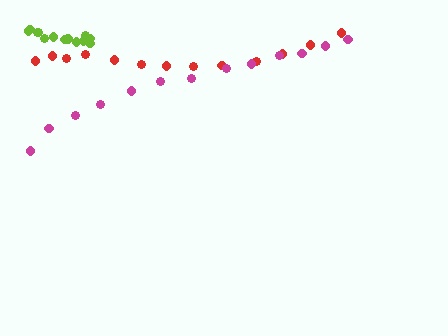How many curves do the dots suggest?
There are 3 distinct paths.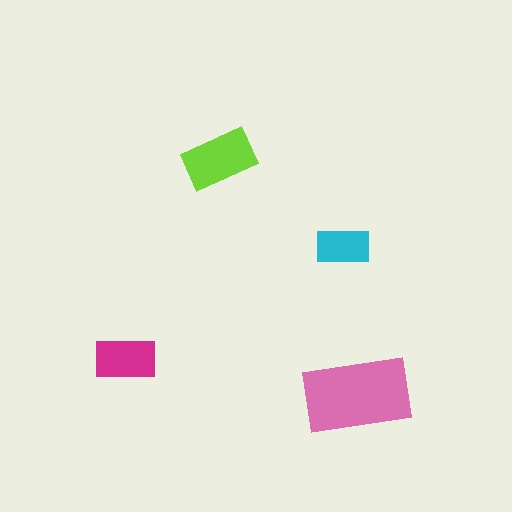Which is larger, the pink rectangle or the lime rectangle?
The pink one.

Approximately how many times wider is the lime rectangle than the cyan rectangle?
About 1.5 times wider.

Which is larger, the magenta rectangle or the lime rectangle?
The lime one.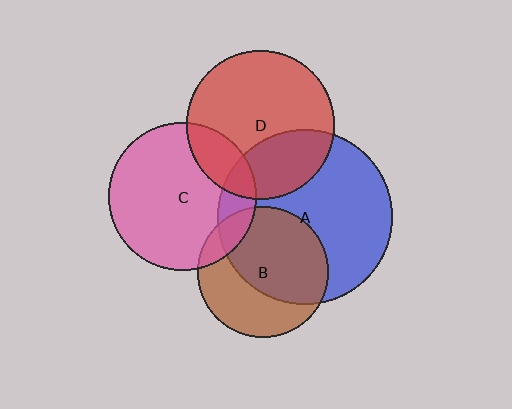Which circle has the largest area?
Circle A (blue).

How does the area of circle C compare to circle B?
Approximately 1.3 times.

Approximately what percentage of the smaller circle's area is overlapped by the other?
Approximately 15%.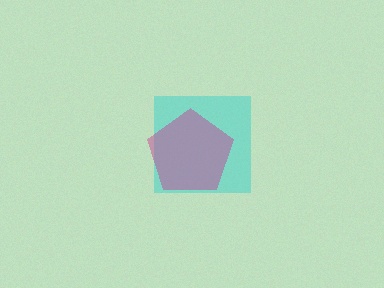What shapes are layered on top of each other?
The layered shapes are: a cyan square, a magenta pentagon.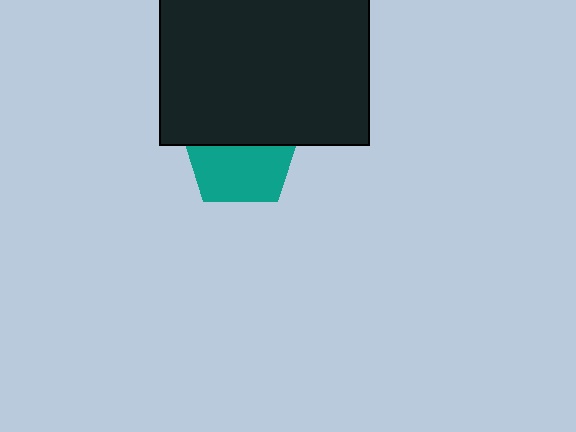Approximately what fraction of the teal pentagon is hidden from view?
Roughly 45% of the teal pentagon is hidden behind the black rectangle.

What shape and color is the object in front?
The object in front is a black rectangle.